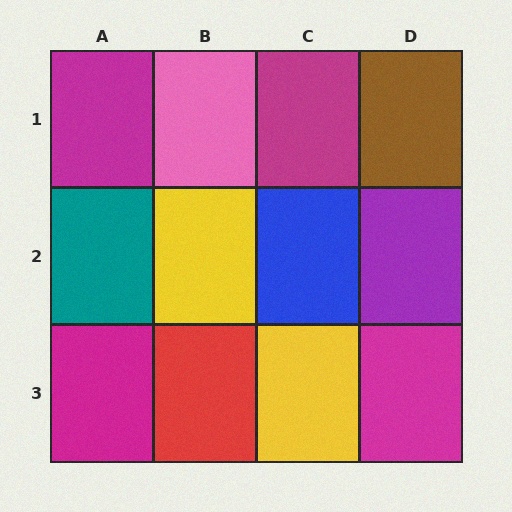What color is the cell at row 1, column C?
Magenta.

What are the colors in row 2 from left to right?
Teal, yellow, blue, purple.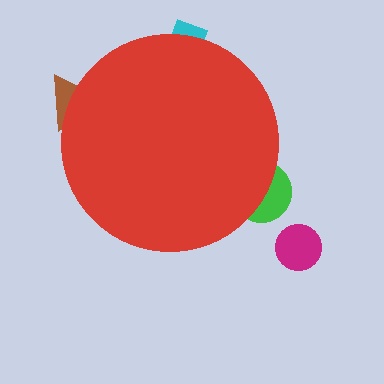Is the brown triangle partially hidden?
Yes, the brown triangle is partially hidden behind the red circle.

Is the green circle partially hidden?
Yes, the green circle is partially hidden behind the red circle.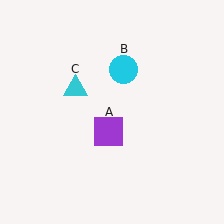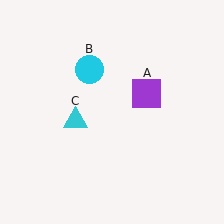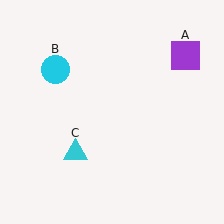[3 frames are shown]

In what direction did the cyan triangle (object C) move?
The cyan triangle (object C) moved down.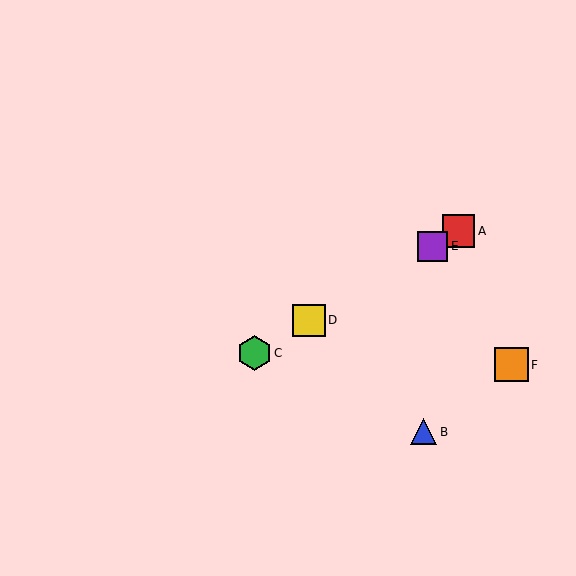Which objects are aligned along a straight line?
Objects A, C, D, E are aligned along a straight line.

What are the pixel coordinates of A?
Object A is at (458, 231).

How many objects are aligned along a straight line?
4 objects (A, C, D, E) are aligned along a straight line.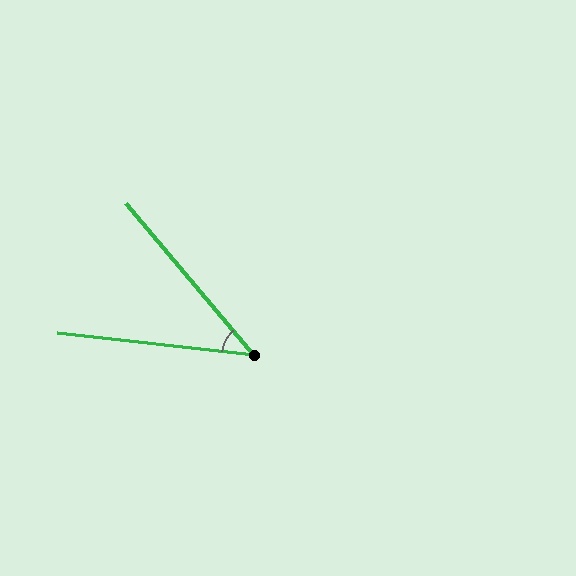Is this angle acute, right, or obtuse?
It is acute.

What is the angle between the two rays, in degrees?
Approximately 43 degrees.